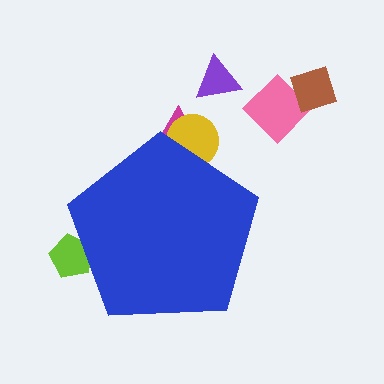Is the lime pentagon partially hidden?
Yes, the lime pentagon is partially hidden behind the blue pentagon.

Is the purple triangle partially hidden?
No, the purple triangle is fully visible.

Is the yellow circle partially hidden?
Yes, the yellow circle is partially hidden behind the blue pentagon.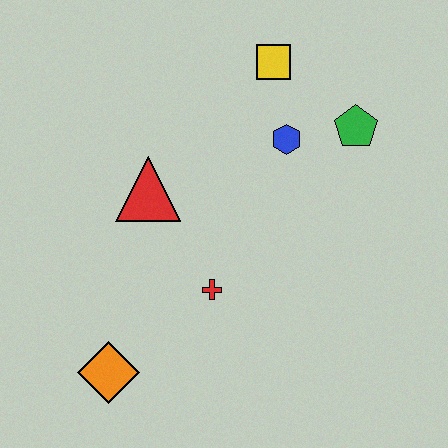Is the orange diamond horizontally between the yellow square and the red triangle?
No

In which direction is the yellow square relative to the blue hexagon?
The yellow square is above the blue hexagon.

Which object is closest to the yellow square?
The blue hexagon is closest to the yellow square.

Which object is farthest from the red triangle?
The green pentagon is farthest from the red triangle.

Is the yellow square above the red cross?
Yes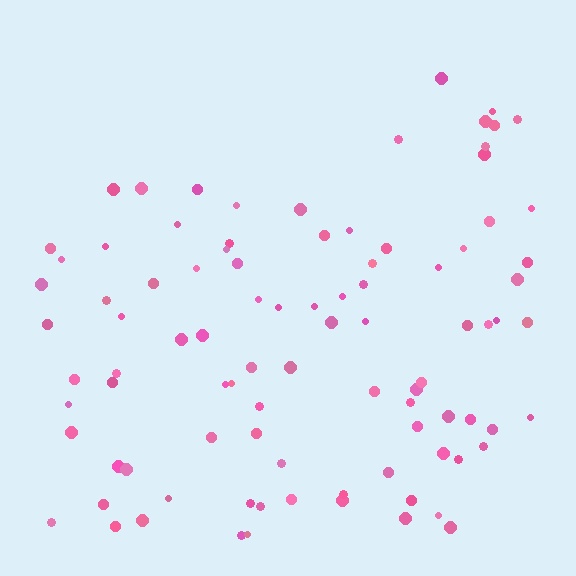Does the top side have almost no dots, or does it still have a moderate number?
Still a moderate number, just noticeably fewer than the bottom.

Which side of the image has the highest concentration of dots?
The bottom.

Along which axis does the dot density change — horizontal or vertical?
Vertical.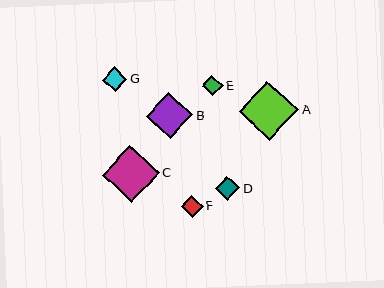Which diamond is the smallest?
Diamond E is the smallest with a size of approximately 20 pixels.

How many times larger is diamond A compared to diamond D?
Diamond A is approximately 2.5 times the size of diamond D.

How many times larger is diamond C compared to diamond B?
Diamond C is approximately 1.3 times the size of diamond B.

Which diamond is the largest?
Diamond A is the largest with a size of approximately 59 pixels.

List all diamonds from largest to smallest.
From largest to smallest: A, C, B, G, D, F, E.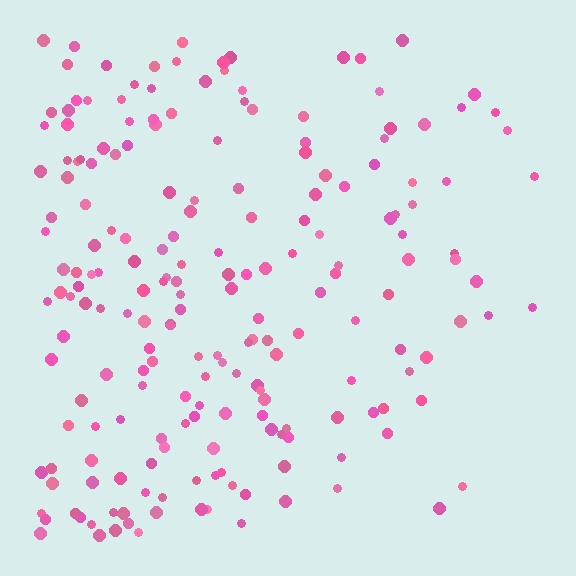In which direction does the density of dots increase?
From right to left, with the left side densest.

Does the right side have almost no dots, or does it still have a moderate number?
Still a moderate number, just noticeably fewer than the left.